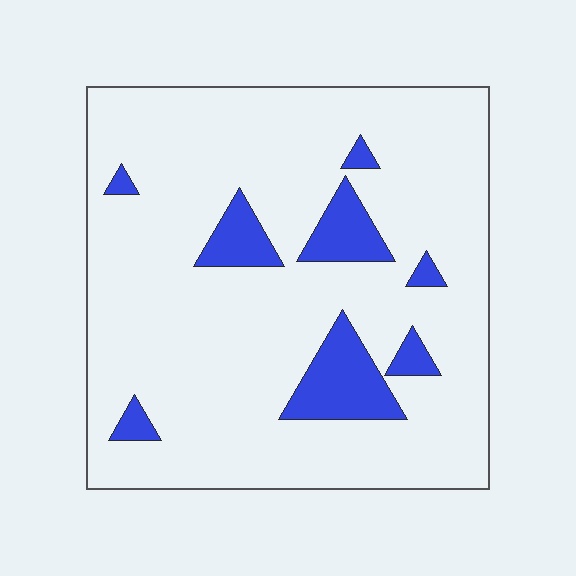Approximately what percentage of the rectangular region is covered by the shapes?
Approximately 10%.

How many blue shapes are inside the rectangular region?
8.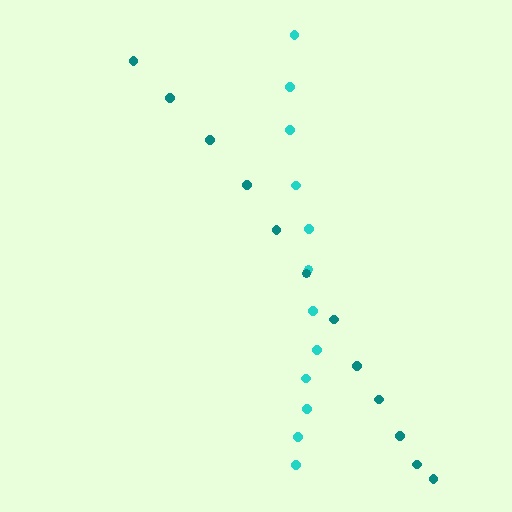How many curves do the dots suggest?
There are 2 distinct paths.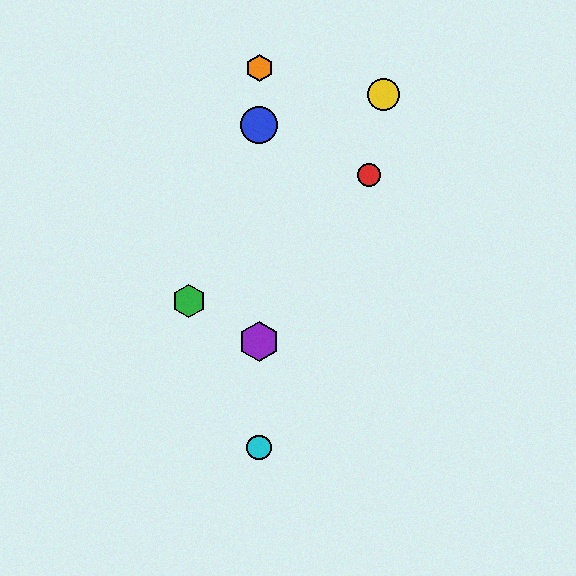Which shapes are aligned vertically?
The blue circle, the purple hexagon, the orange hexagon, the cyan circle are aligned vertically.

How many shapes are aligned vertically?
4 shapes (the blue circle, the purple hexagon, the orange hexagon, the cyan circle) are aligned vertically.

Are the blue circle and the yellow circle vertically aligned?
No, the blue circle is at x≈259 and the yellow circle is at x≈384.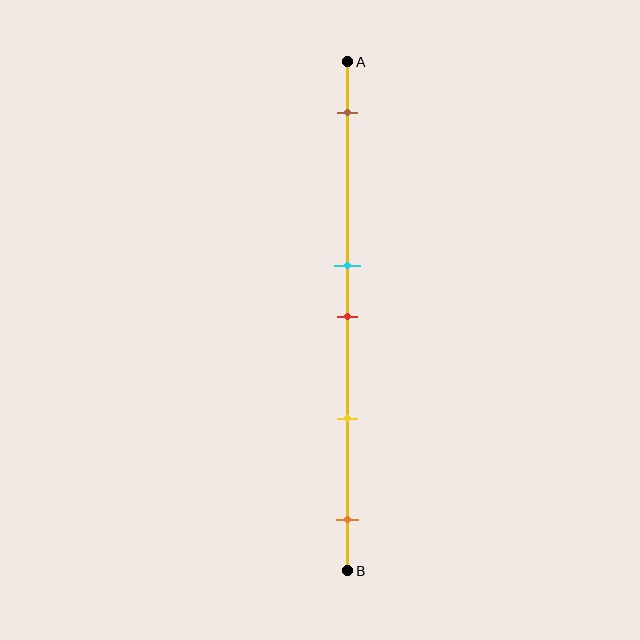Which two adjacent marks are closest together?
The cyan and red marks are the closest adjacent pair.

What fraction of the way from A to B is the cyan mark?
The cyan mark is approximately 40% (0.4) of the way from A to B.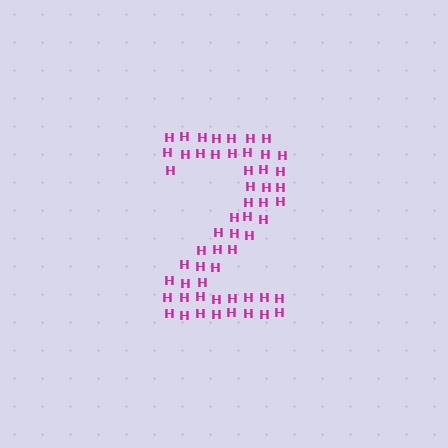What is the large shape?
The large shape is the digit 2.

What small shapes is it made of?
It is made of small letter H's.